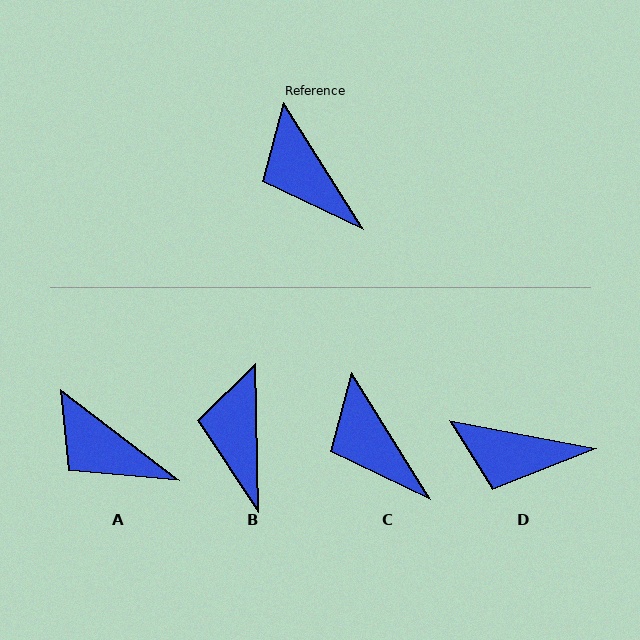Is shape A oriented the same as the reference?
No, it is off by about 21 degrees.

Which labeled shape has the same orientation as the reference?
C.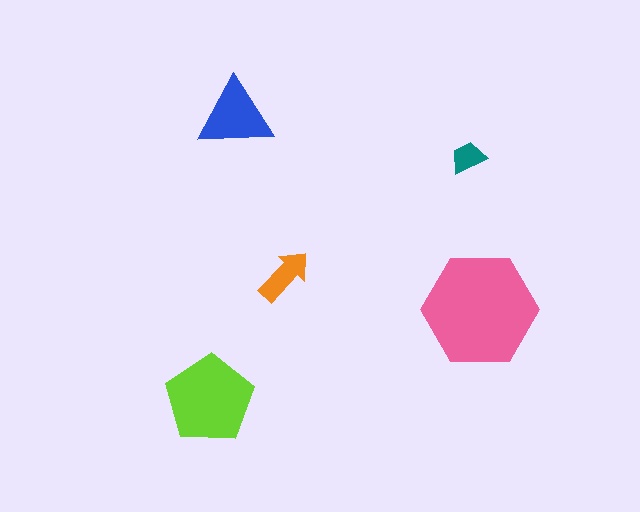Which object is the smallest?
The teal trapezoid.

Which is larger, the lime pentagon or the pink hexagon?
The pink hexagon.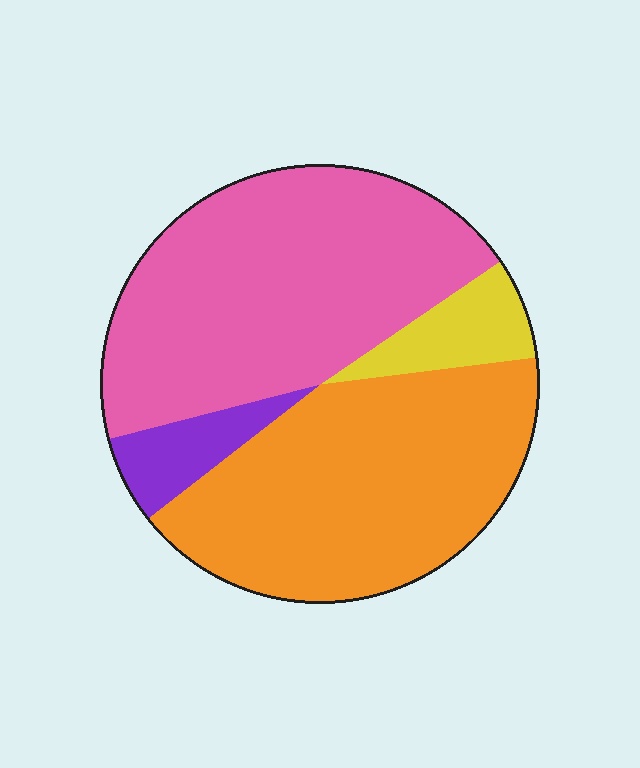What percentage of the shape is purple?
Purple takes up about one tenth (1/10) of the shape.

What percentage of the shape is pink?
Pink covers roughly 45% of the shape.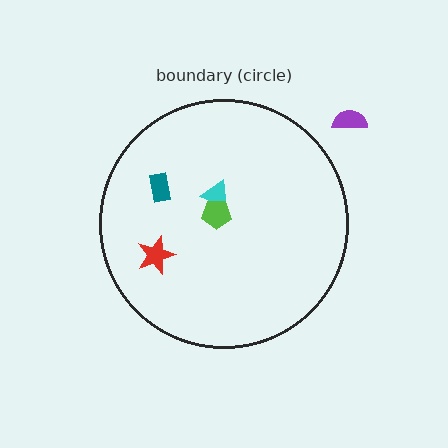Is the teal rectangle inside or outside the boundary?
Inside.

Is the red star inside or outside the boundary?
Inside.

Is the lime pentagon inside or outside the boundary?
Inside.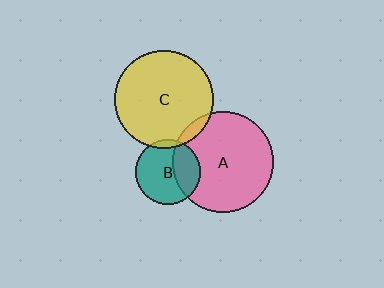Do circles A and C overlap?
Yes.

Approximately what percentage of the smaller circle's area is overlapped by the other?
Approximately 5%.